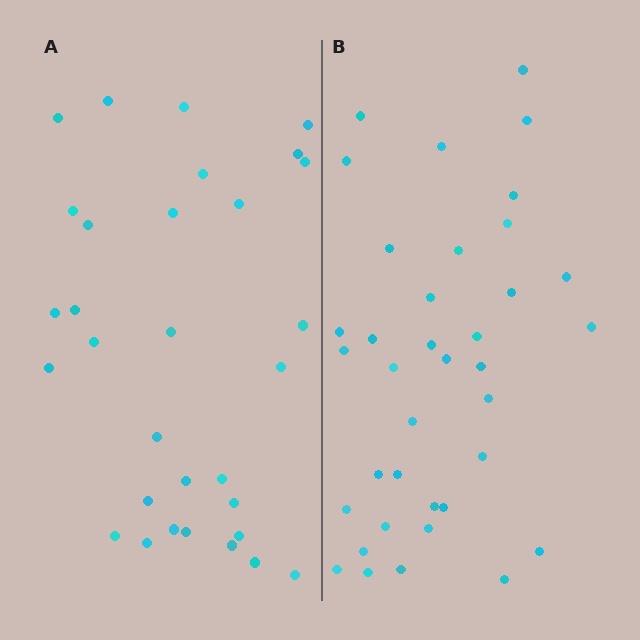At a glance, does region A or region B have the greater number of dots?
Region B (the right region) has more dots.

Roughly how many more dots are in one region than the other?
Region B has about 6 more dots than region A.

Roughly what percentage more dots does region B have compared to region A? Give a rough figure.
About 20% more.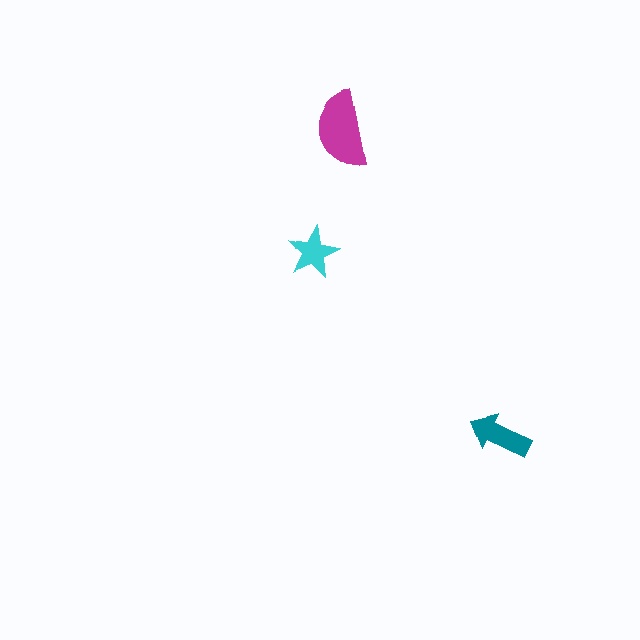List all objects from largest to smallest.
The magenta semicircle, the teal arrow, the cyan star.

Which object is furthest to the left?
The cyan star is leftmost.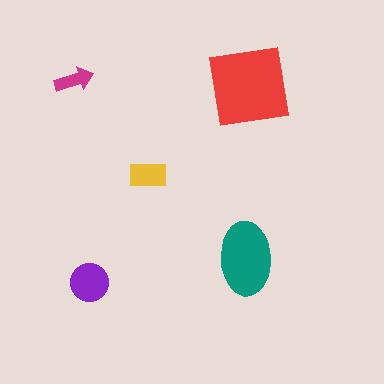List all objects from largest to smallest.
The red square, the teal ellipse, the purple circle, the yellow rectangle, the magenta arrow.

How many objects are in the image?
There are 5 objects in the image.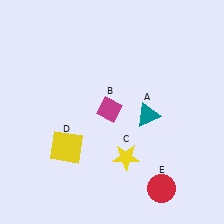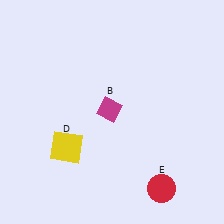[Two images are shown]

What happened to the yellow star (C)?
The yellow star (C) was removed in Image 2. It was in the bottom-right area of Image 1.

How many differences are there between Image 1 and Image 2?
There are 2 differences between the two images.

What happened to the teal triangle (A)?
The teal triangle (A) was removed in Image 2. It was in the bottom-right area of Image 1.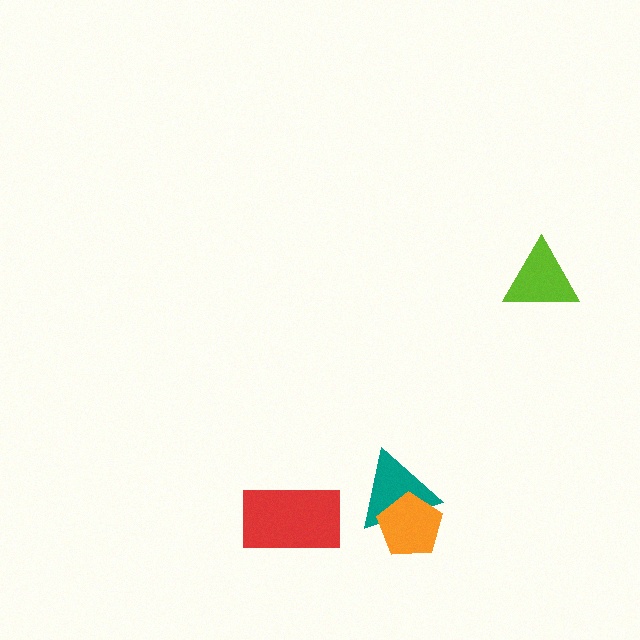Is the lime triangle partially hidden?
No, no other shape covers it.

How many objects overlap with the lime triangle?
0 objects overlap with the lime triangle.